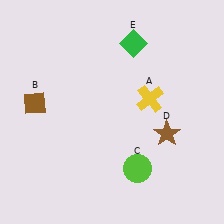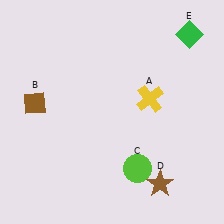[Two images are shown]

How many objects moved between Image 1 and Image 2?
2 objects moved between the two images.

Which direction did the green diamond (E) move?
The green diamond (E) moved right.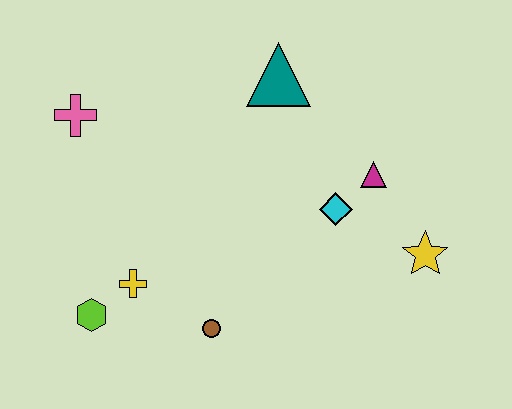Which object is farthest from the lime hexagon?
The yellow star is farthest from the lime hexagon.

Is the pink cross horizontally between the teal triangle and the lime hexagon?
No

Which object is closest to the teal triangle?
The magenta triangle is closest to the teal triangle.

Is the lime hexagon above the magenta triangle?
No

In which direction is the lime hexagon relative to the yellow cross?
The lime hexagon is to the left of the yellow cross.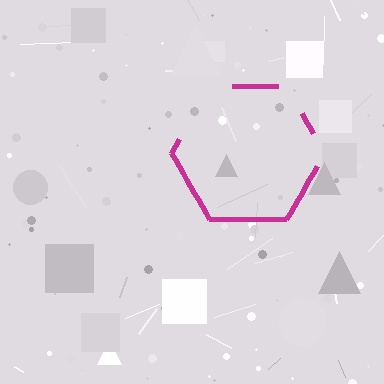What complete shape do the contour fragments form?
The contour fragments form a hexagon.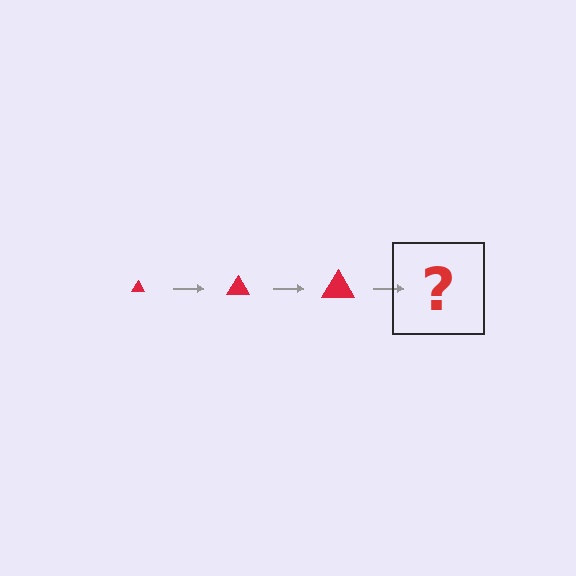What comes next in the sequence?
The next element should be a red triangle, larger than the previous one.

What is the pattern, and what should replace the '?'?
The pattern is that the triangle gets progressively larger each step. The '?' should be a red triangle, larger than the previous one.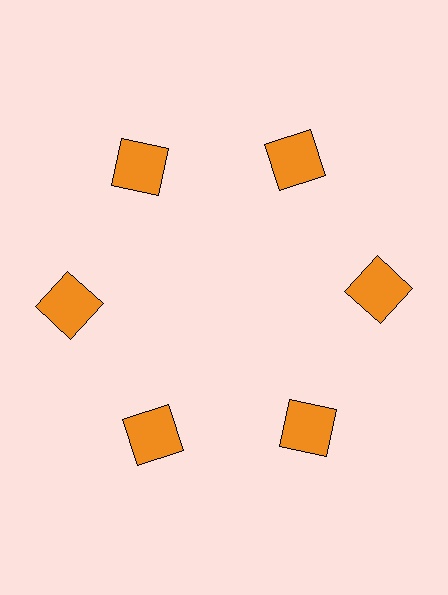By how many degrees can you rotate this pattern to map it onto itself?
The pattern maps onto itself every 60 degrees of rotation.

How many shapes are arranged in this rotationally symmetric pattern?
There are 6 shapes, arranged in 6 groups of 1.